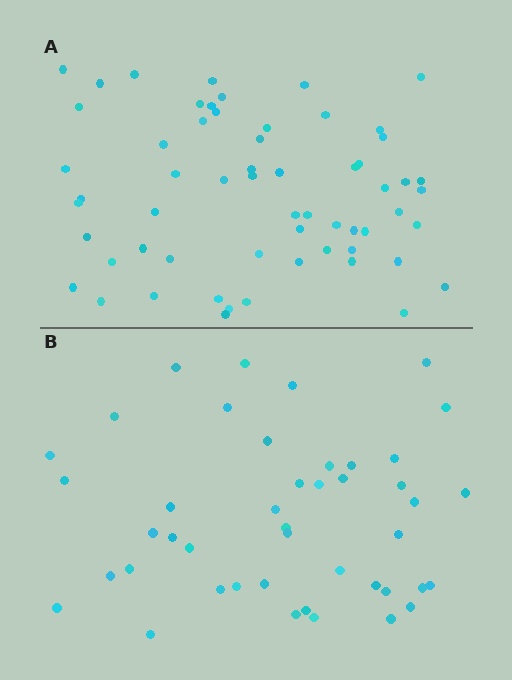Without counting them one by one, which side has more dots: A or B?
Region A (the top region) has more dots.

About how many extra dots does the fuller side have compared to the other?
Region A has approximately 15 more dots than region B.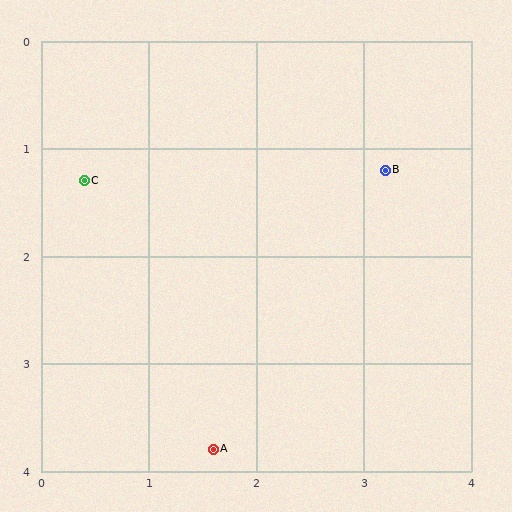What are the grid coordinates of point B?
Point B is at approximately (3.2, 1.2).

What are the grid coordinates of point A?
Point A is at approximately (1.6, 3.8).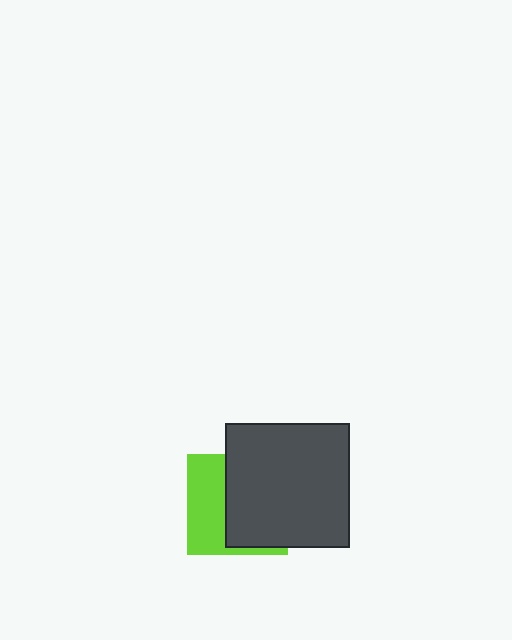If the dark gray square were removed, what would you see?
You would see the complete lime square.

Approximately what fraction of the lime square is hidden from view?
Roughly 57% of the lime square is hidden behind the dark gray square.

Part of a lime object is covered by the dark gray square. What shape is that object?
It is a square.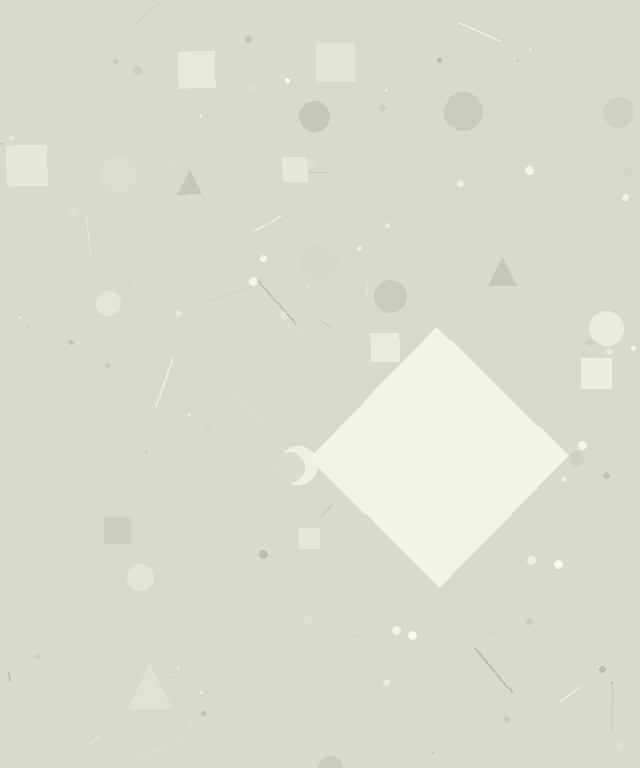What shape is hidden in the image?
A diamond is hidden in the image.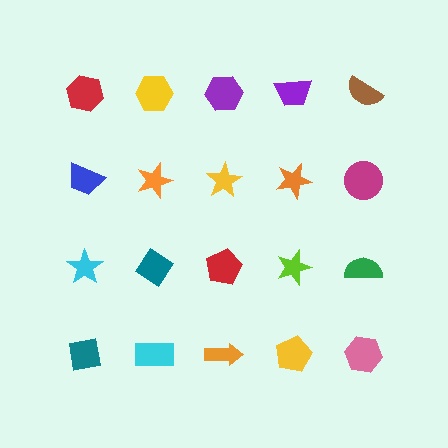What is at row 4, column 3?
An orange arrow.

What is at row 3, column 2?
A teal diamond.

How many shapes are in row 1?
5 shapes.